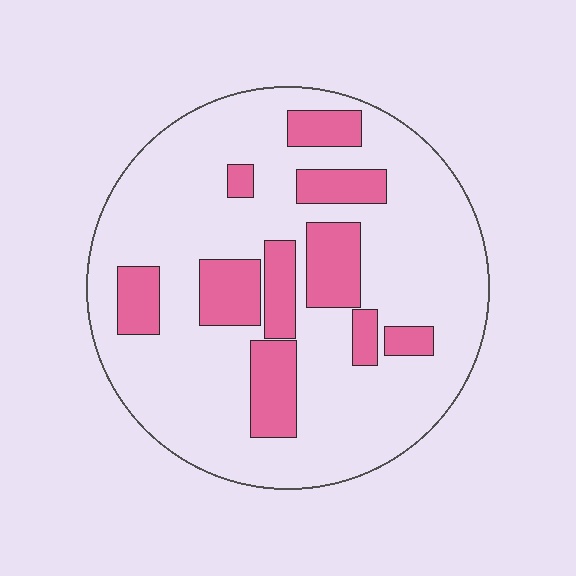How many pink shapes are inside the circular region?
10.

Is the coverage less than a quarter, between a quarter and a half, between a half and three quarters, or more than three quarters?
Less than a quarter.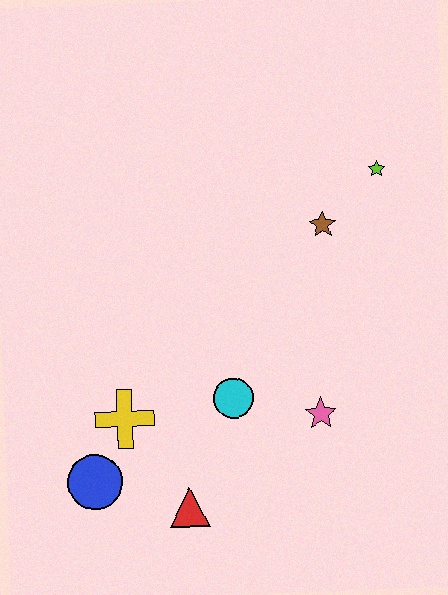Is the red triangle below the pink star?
Yes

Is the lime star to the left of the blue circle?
No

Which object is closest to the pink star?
The cyan circle is closest to the pink star.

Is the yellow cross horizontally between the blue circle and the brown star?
Yes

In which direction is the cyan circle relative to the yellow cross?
The cyan circle is to the right of the yellow cross.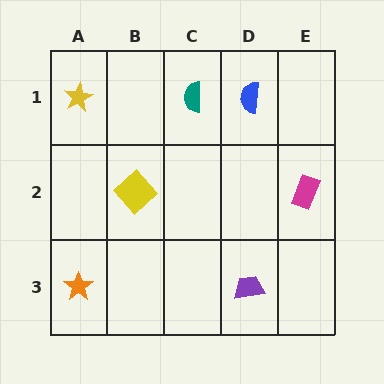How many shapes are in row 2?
2 shapes.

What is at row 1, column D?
A blue semicircle.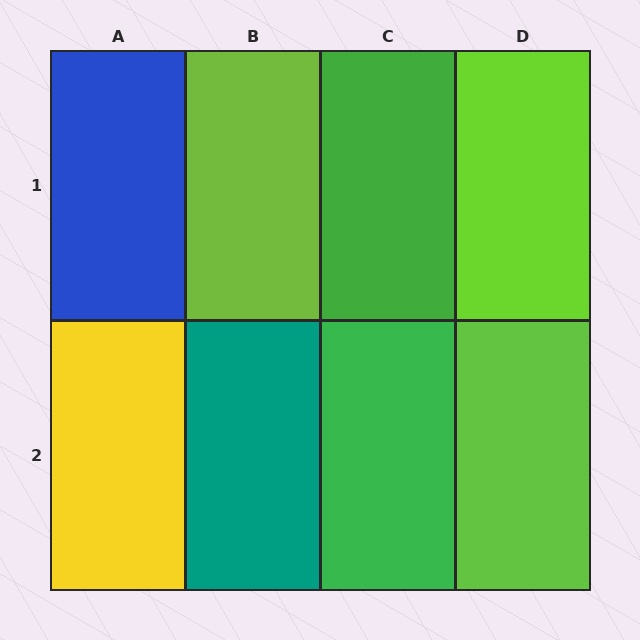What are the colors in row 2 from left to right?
Yellow, teal, green, lime.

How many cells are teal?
1 cell is teal.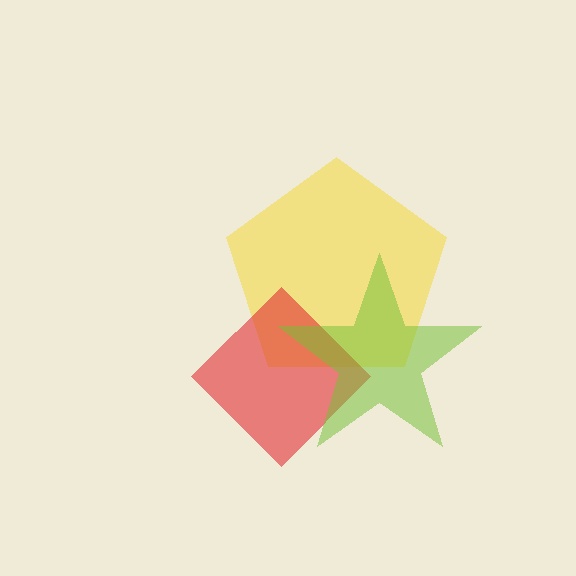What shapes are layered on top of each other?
The layered shapes are: a yellow pentagon, a red diamond, a lime star.